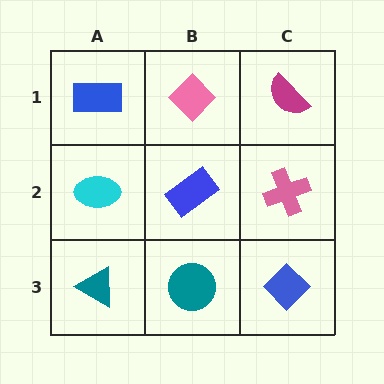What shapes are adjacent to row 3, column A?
A cyan ellipse (row 2, column A), a teal circle (row 3, column B).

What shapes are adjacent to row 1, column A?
A cyan ellipse (row 2, column A), a pink diamond (row 1, column B).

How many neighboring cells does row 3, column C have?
2.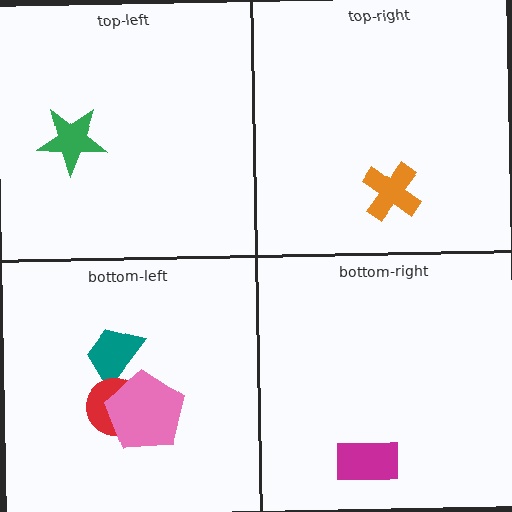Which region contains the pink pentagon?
The bottom-left region.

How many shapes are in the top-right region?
1.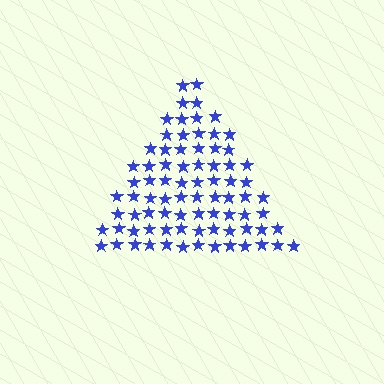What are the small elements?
The small elements are stars.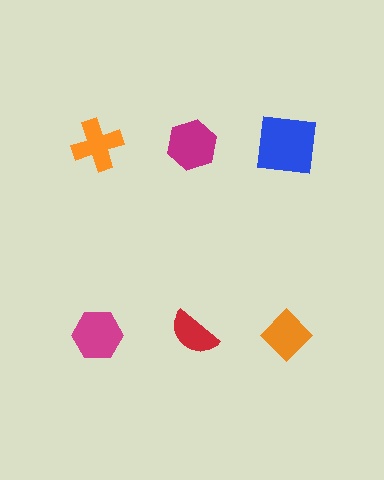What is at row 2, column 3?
An orange diamond.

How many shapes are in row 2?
3 shapes.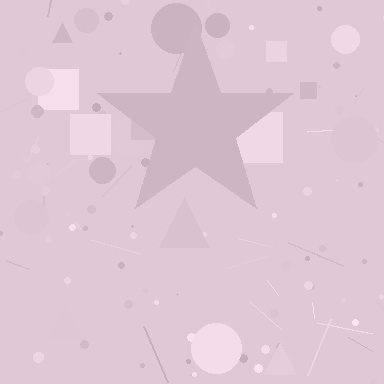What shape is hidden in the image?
A star is hidden in the image.